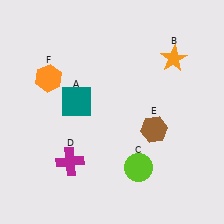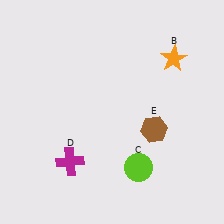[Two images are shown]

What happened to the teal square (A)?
The teal square (A) was removed in Image 2. It was in the top-left area of Image 1.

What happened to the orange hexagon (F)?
The orange hexagon (F) was removed in Image 2. It was in the top-left area of Image 1.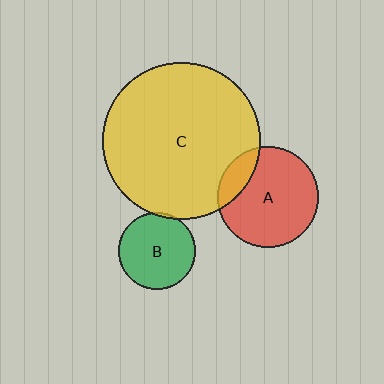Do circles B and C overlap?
Yes.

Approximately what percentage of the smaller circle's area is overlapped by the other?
Approximately 5%.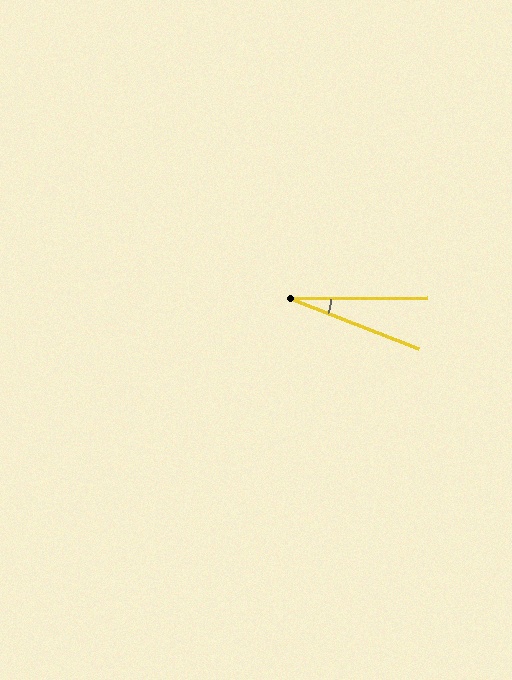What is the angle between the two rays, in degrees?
Approximately 22 degrees.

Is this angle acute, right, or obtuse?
It is acute.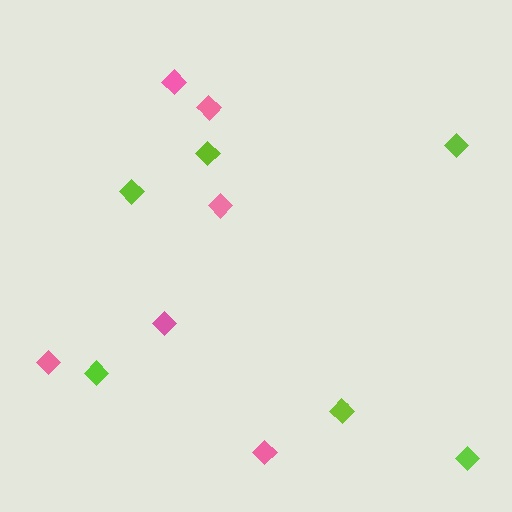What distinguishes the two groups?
There are 2 groups: one group of pink diamonds (6) and one group of lime diamonds (6).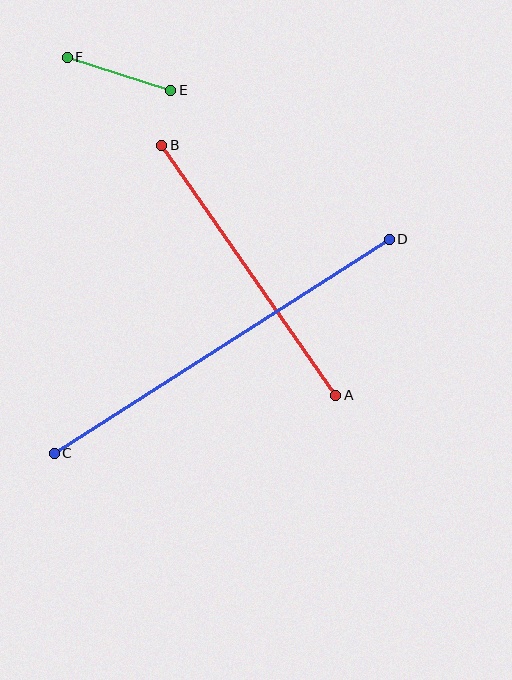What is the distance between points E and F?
The distance is approximately 109 pixels.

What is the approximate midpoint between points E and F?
The midpoint is at approximately (119, 74) pixels.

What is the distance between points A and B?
The distance is approximately 305 pixels.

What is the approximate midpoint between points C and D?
The midpoint is at approximately (222, 346) pixels.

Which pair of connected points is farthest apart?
Points C and D are farthest apart.